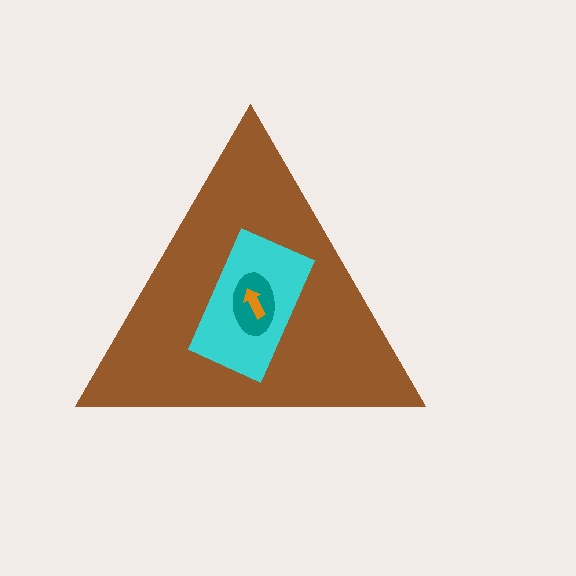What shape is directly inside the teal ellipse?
The orange arrow.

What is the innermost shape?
The orange arrow.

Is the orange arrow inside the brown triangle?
Yes.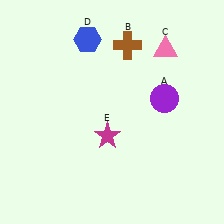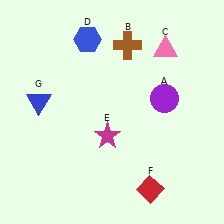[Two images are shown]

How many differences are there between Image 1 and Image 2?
There are 2 differences between the two images.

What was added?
A red diamond (F), a blue triangle (G) were added in Image 2.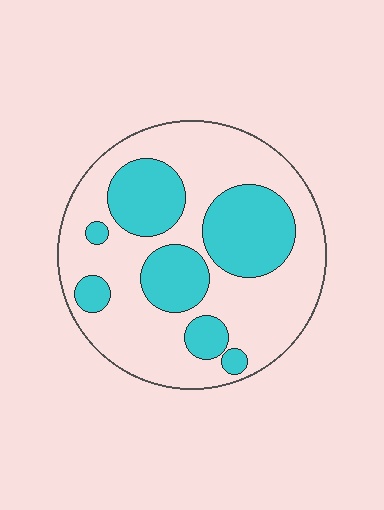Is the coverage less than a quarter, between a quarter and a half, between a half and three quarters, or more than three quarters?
Between a quarter and a half.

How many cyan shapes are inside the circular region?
7.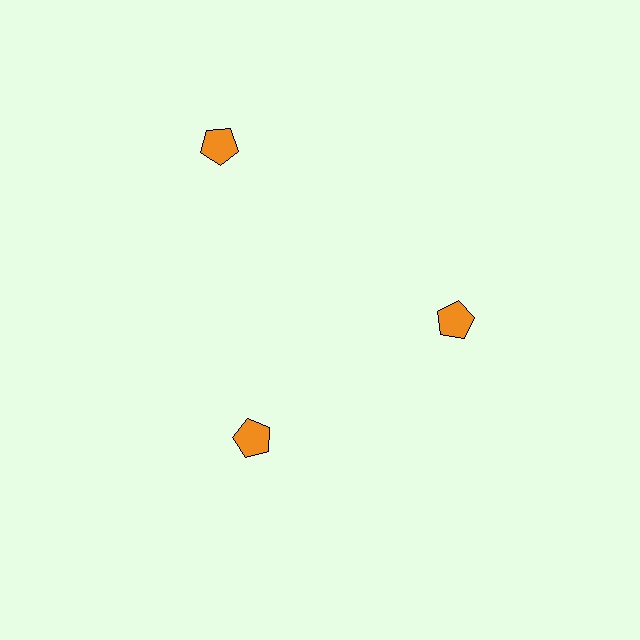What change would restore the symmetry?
The symmetry would be restored by moving it inward, back onto the ring so that all 3 pentagons sit at equal angles and equal distance from the center.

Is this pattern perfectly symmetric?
No. The 3 orange pentagons are arranged in a ring, but one element near the 11 o'clock position is pushed outward from the center, breaking the 3-fold rotational symmetry.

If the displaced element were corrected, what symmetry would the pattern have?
It would have 3-fold rotational symmetry — the pattern would map onto itself every 120 degrees.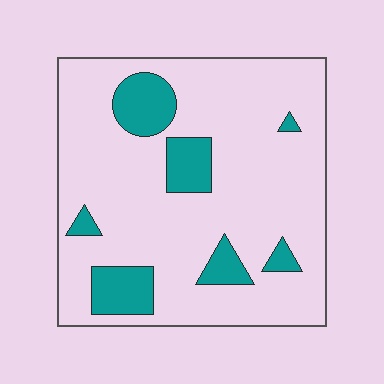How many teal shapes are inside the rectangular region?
7.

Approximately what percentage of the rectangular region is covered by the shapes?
Approximately 15%.